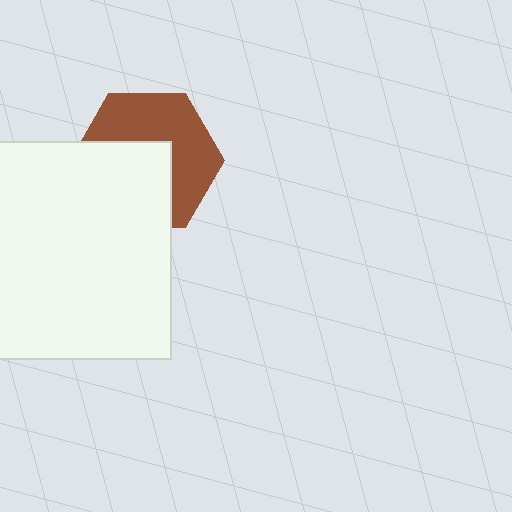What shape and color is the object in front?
The object in front is a white square.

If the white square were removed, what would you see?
You would see the complete brown hexagon.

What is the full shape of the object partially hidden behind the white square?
The partially hidden object is a brown hexagon.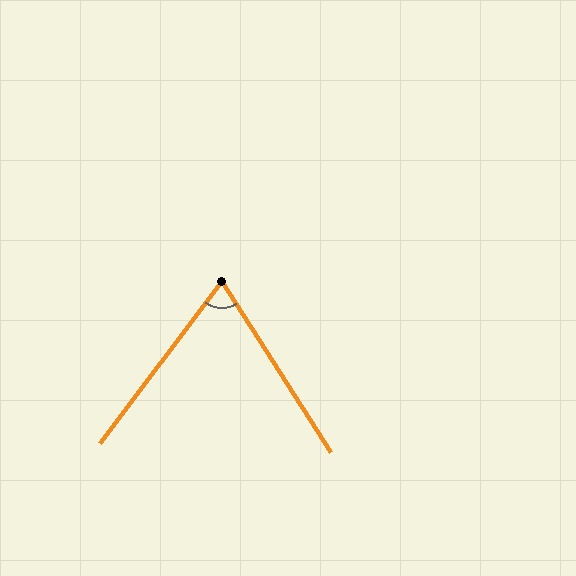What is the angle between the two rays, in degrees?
Approximately 70 degrees.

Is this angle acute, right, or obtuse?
It is acute.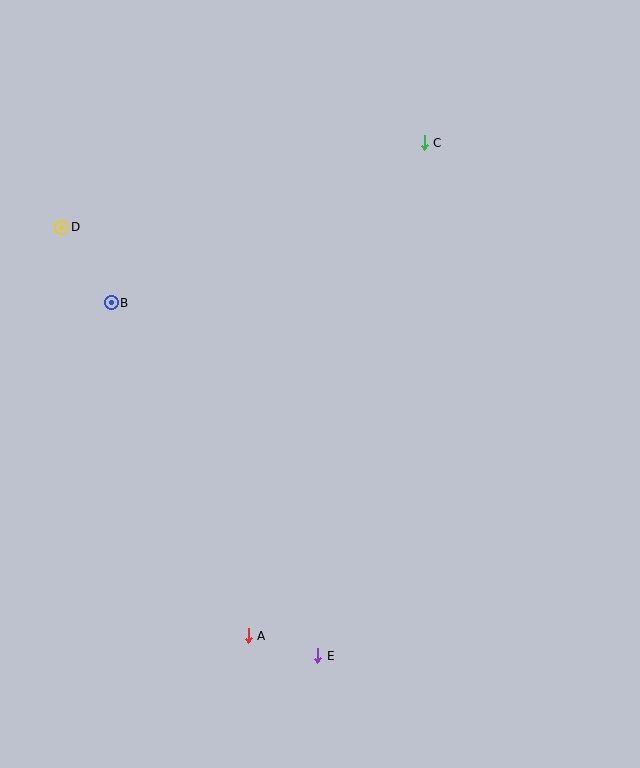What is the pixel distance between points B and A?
The distance between B and A is 360 pixels.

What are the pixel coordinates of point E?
Point E is at (318, 656).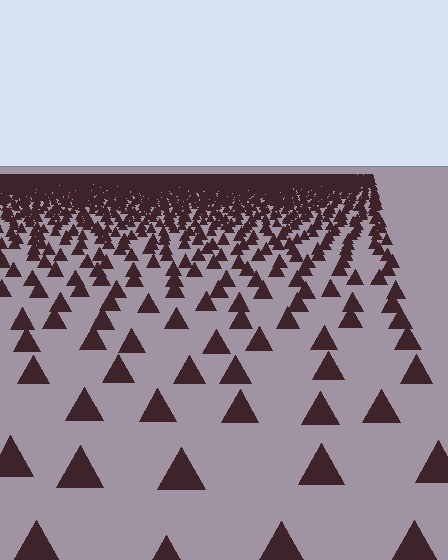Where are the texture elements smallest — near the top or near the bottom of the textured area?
Near the top.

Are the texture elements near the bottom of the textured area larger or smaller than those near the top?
Larger. Near the bottom, elements are closer to the viewer and appear at a bigger on-screen size.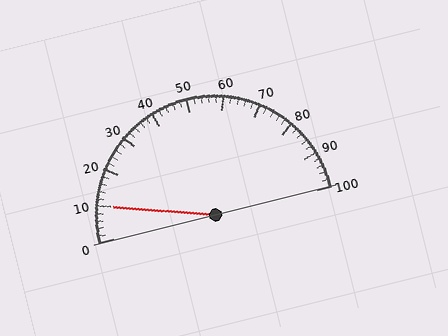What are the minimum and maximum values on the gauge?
The gauge ranges from 0 to 100.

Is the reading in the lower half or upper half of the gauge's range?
The reading is in the lower half of the range (0 to 100).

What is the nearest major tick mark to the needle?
The nearest major tick mark is 10.